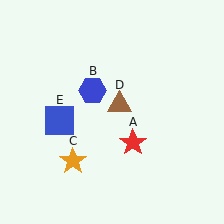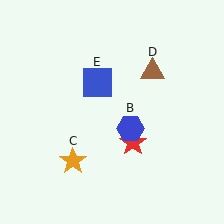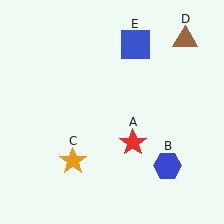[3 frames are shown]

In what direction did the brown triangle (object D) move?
The brown triangle (object D) moved up and to the right.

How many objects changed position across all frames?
3 objects changed position: blue hexagon (object B), brown triangle (object D), blue square (object E).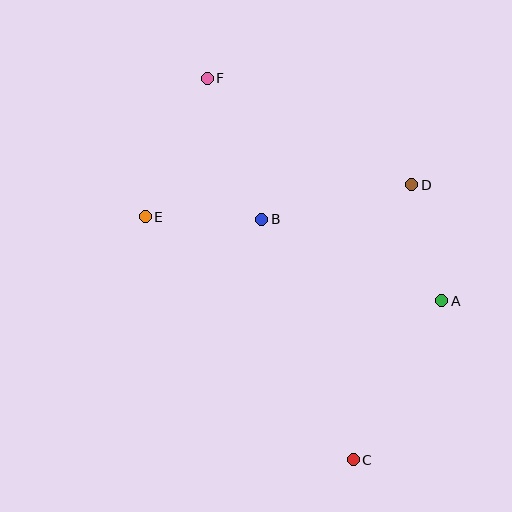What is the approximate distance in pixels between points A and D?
The distance between A and D is approximately 120 pixels.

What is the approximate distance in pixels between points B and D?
The distance between B and D is approximately 154 pixels.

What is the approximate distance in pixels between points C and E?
The distance between C and E is approximately 320 pixels.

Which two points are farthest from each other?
Points C and F are farthest from each other.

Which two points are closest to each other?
Points B and E are closest to each other.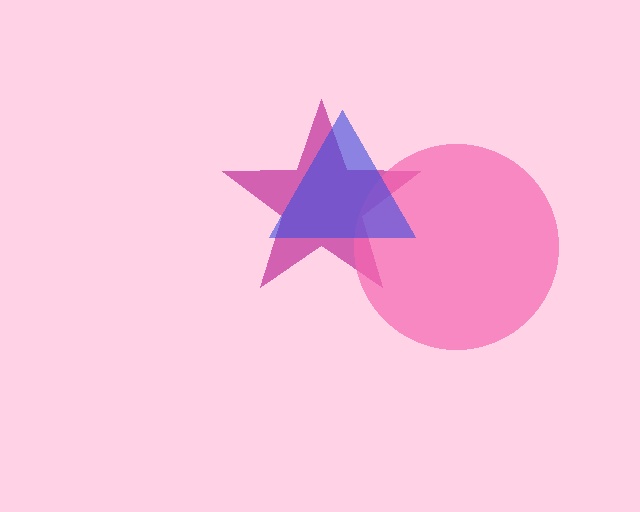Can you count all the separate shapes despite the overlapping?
Yes, there are 3 separate shapes.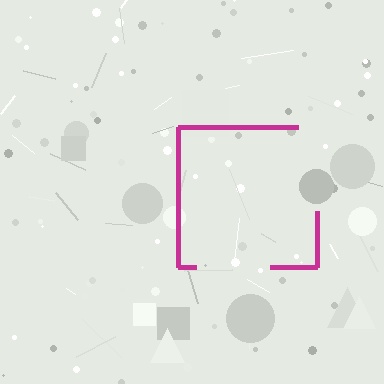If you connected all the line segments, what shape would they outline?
They would outline a square.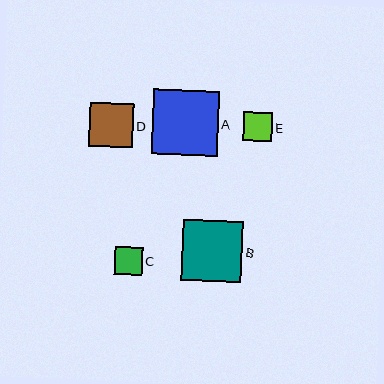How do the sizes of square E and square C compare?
Square E and square C are approximately the same size.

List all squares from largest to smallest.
From largest to smallest: A, B, D, E, C.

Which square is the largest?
Square A is the largest with a size of approximately 65 pixels.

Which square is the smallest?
Square C is the smallest with a size of approximately 28 pixels.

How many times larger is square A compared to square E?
Square A is approximately 2.3 times the size of square E.